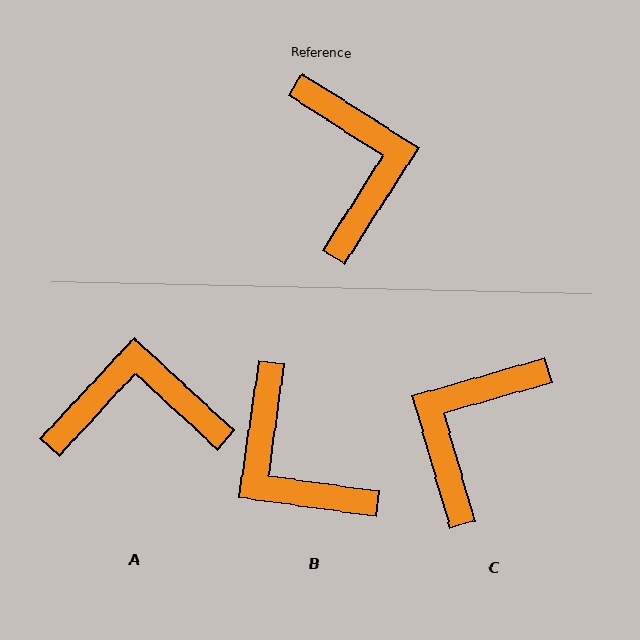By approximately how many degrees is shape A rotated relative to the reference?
Approximately 80 degrees counter-clockwise.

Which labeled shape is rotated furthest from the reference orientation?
B, about 156 degrees away.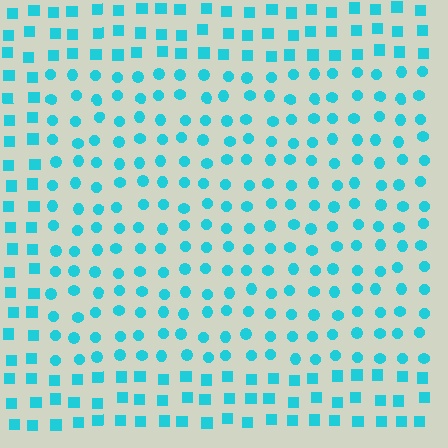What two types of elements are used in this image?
The image uses circles inside the rectangle region and squares outside it.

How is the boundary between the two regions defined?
The boundary is defined by a change in element shape: circles inside vs. squares outside. All elements share the same color and spacing.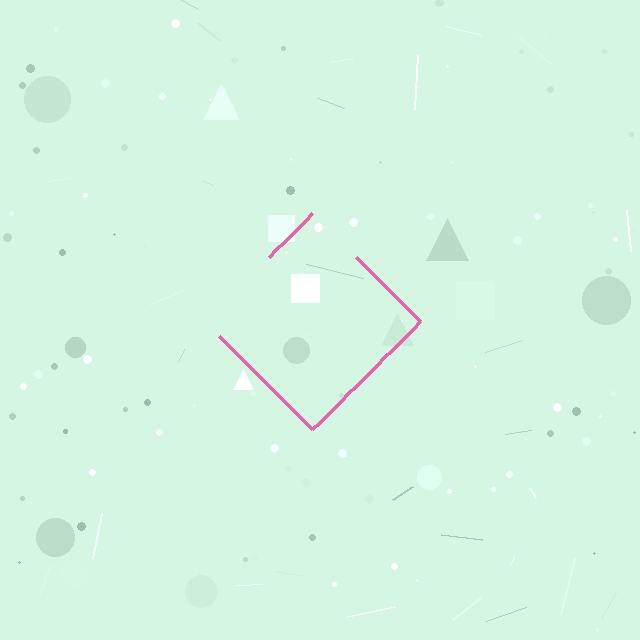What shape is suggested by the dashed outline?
The dashed outline suggests a diamond.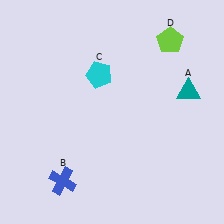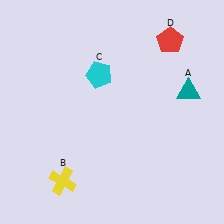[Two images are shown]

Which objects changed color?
B changed from blue to yellow. D changed from lime to red.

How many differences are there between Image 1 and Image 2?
There are 2 differences between the two images.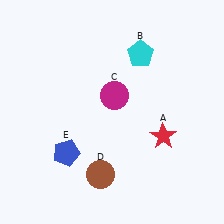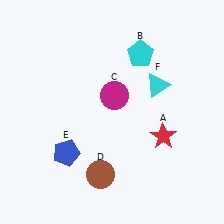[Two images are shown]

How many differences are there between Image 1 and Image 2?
There is 1 difference between the two images.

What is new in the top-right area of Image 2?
A cyan triangle (F) was added in the top-right area of Image 2.